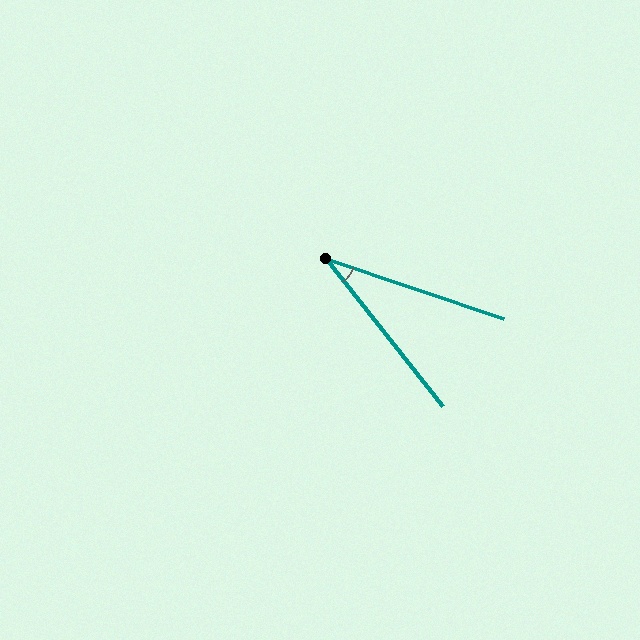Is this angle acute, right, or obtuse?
It is acute.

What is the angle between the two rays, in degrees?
Approximately 33 degrees.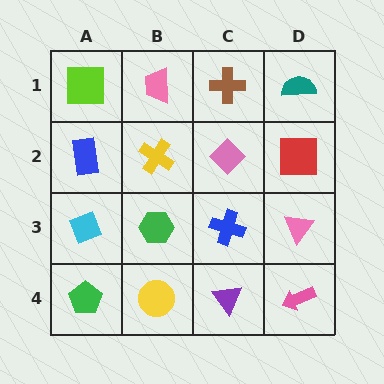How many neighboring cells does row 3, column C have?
4.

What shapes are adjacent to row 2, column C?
A brown cross (row 1, column C), a blue cross (row 3, column C), a yellow cross (row 2, column B), a red square (row 2, column D).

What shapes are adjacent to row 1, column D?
A red square (row 2, column D), a brown cross (row 1, column C).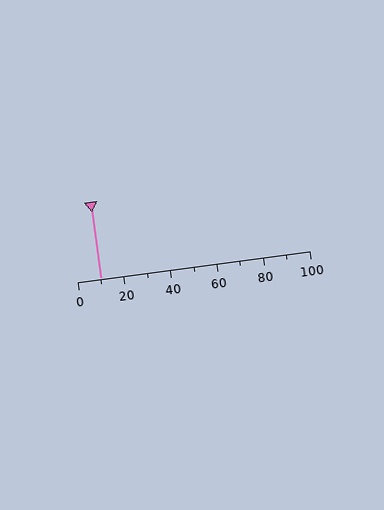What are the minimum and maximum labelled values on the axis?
The axis runs from 0 to 100.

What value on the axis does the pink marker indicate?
The marker indicates approximately 10.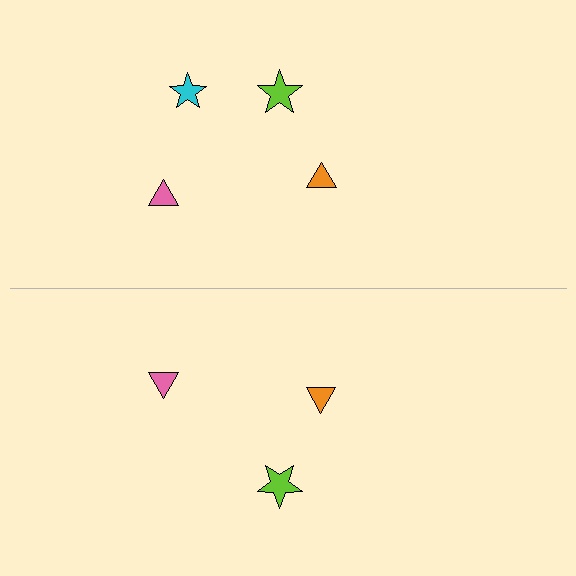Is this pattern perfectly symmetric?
No, the pattern is not perfectly symmetric. A cyan star is missing from the bottom side.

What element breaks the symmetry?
A cyan star is missing from the bottom side.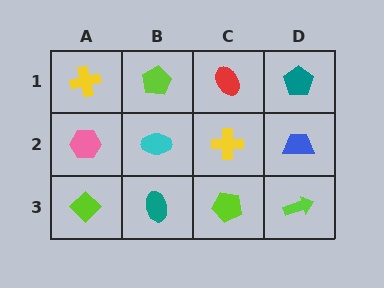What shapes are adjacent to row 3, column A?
A pink hexagon (row 2, column A), a teal ellipse (row 3, column B).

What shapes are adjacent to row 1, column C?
A yellow cross (row 2, column C), a lime pentagon (row 1, column B), a teal pentagon (row 1, column D).